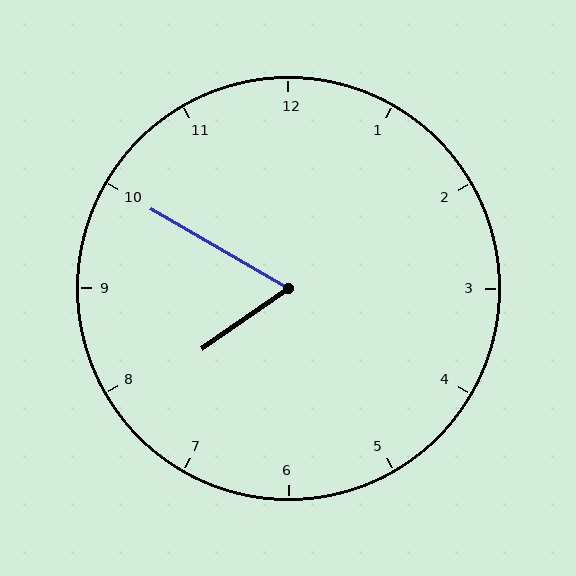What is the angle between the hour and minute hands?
Approximately 65 degrees.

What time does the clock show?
7:50.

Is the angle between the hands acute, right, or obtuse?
It is acute.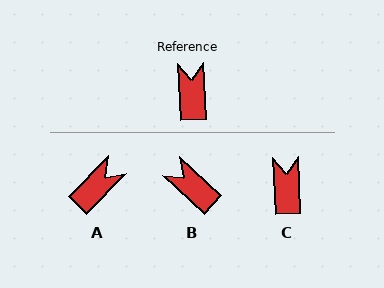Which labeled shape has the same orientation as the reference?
C.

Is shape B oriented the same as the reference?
No, it is off by about 44 degrees.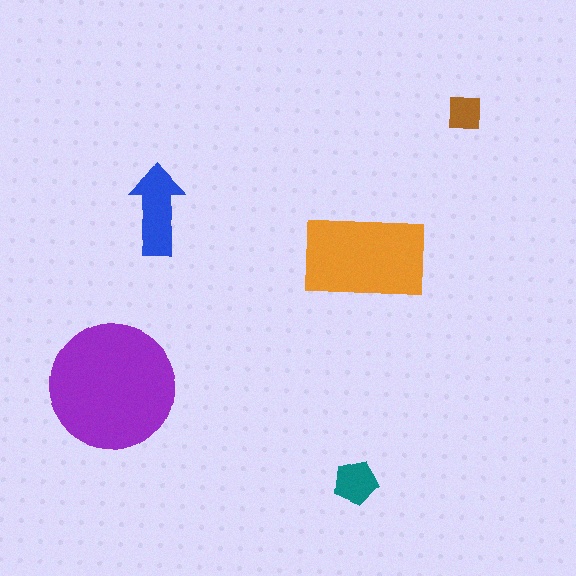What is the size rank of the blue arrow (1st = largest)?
3rd.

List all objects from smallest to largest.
The brown square, the teal pentagon, the blue arrow, the orange rectangle, the purple circle.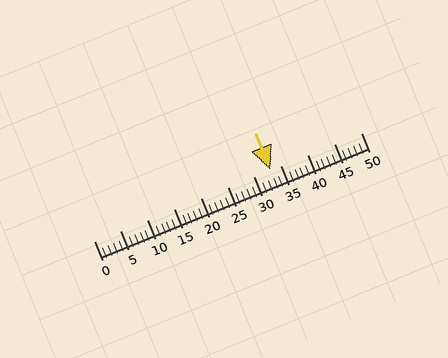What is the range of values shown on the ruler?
The ruler shows values from 0 to 50.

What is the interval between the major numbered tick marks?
The major tick marks are spaced 5 units apart.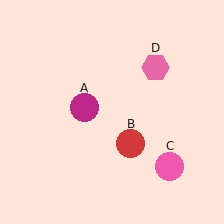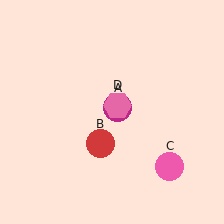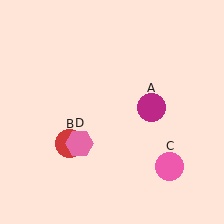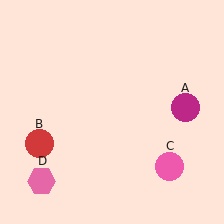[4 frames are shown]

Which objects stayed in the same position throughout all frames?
Pink circle (object C) remained stationary.